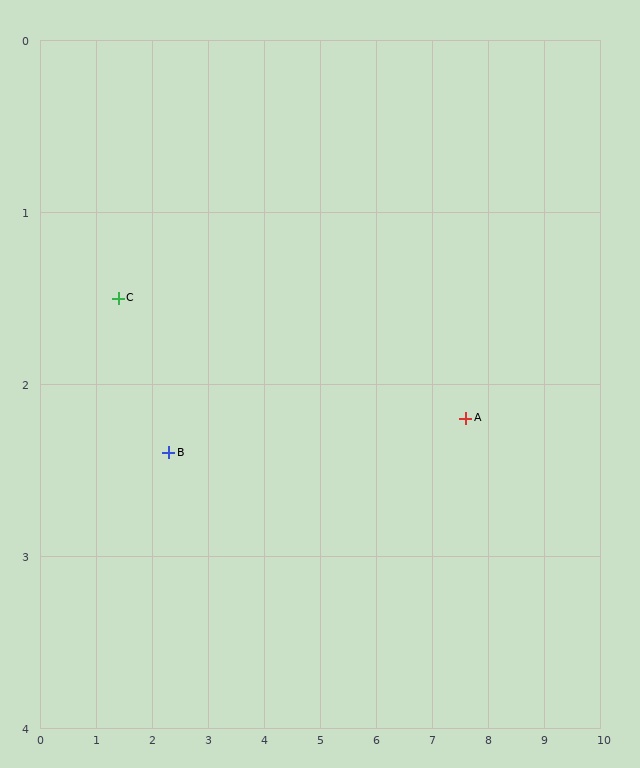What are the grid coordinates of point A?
Point A is at approximately (7.6, 2.2).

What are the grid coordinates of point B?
Point B is at approximately (2.3, 2.4).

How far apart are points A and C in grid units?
Points A and C are about 6.2 grid units apart.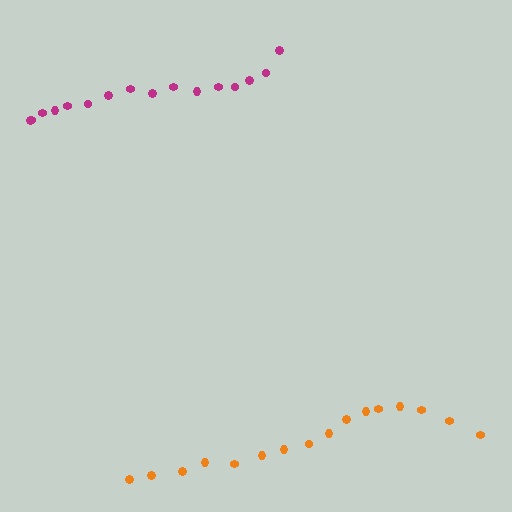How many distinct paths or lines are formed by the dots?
There are 2 distinct paths.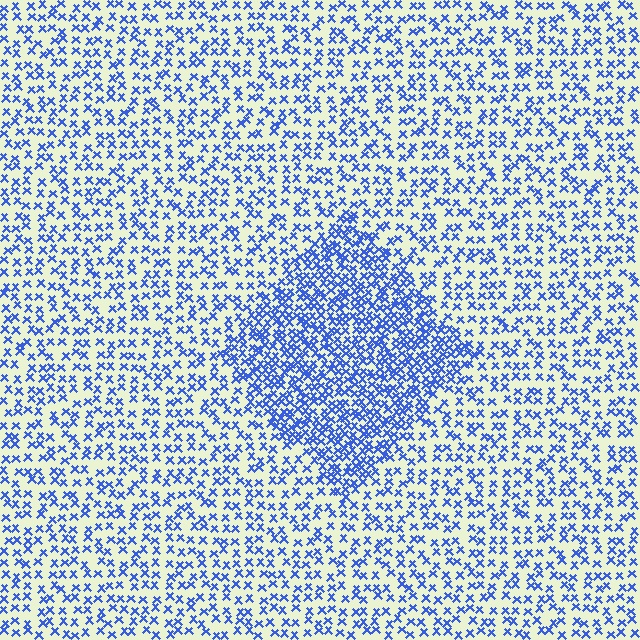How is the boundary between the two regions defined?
The boundary is defined by a change in element density (approximately 2.1x ratio). All elements are the same color, size, and shape.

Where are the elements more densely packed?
The elements are more densely packed inside the diamond boundary.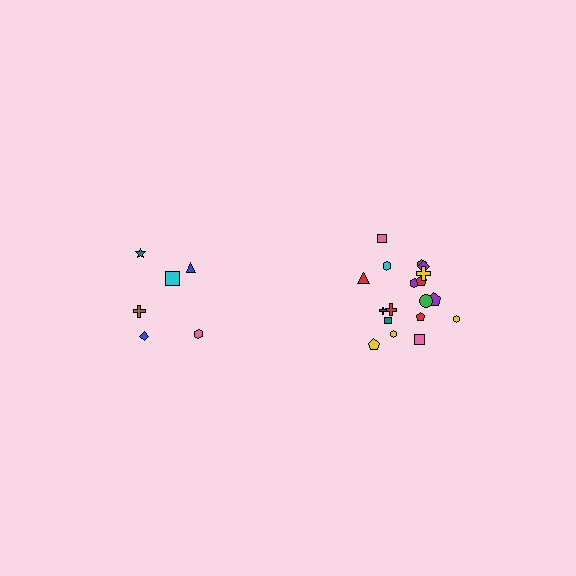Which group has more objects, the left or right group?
The right group.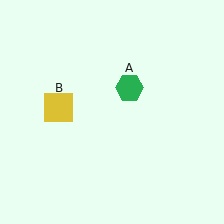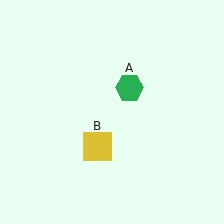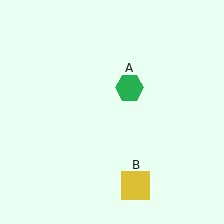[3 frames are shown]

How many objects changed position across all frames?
1 object changed position: yellow square (object B).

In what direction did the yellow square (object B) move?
The yellow square (object B) moved down and to the right.